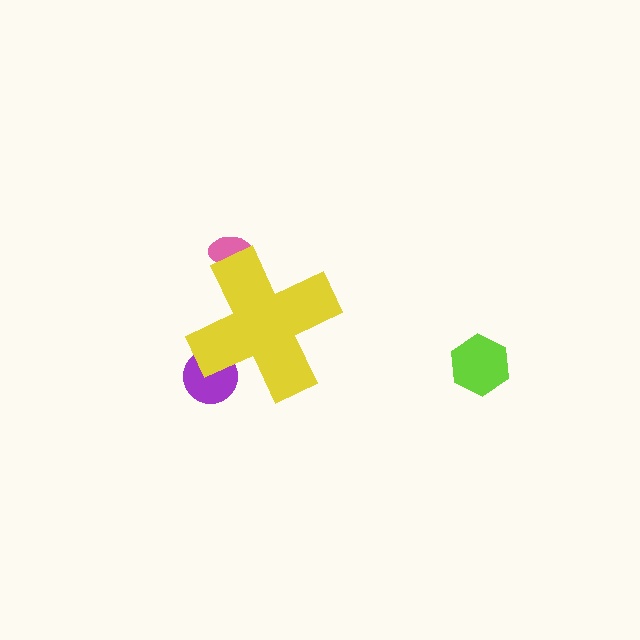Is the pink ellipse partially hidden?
Yes, the pink ellipse is partially hidden behind the yellow cross.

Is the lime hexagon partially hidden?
No, the lime hexagon is fully visible.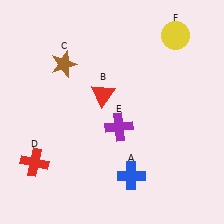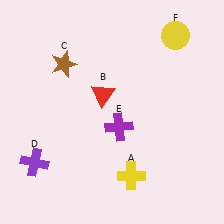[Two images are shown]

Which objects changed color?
A changed from blue to yellow. D changed from red to purple.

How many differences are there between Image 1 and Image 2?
There are 2 differences between the two images.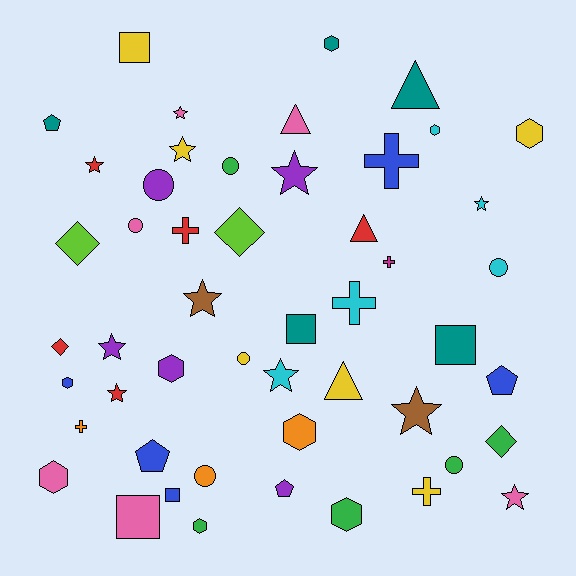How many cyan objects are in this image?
There are 5 cyan objects.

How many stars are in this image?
There are 11 stars.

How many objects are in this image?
There are 50 objects.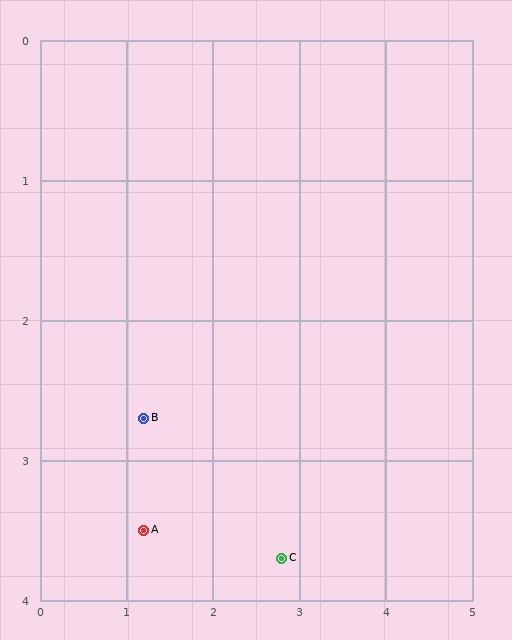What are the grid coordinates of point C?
Point C is at approximately (2.8, 3.7).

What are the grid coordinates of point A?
Point A is at approximately (1.2, 3.5).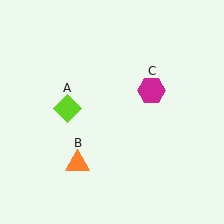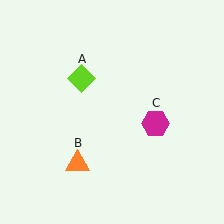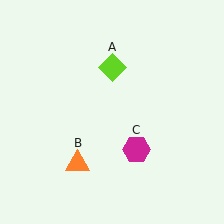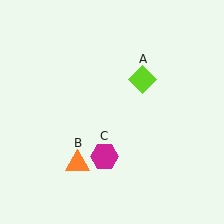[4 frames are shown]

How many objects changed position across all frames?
2 objects changed position: lime diamond (object A), magenta hexagon (object C).